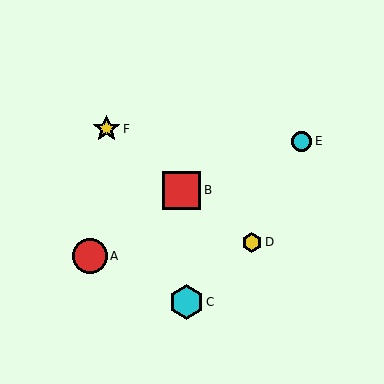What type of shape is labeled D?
Shape D is a yellow hexagon.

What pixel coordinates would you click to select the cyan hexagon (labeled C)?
Click at (186, 302) to select the cyan hexagon C.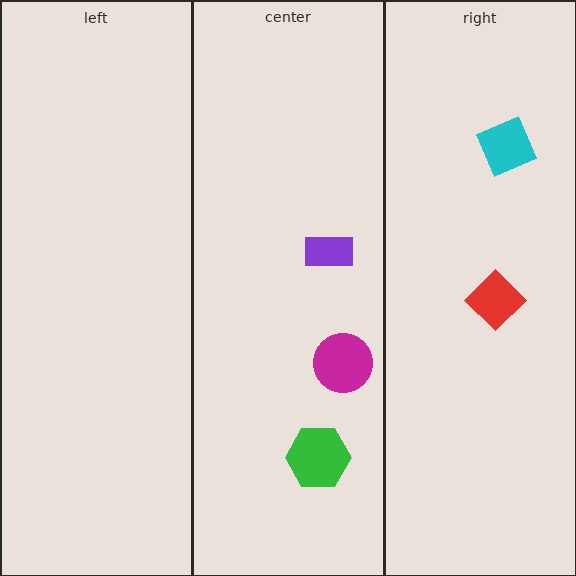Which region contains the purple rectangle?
The center region.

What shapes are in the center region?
The magenta circle, the green hexagon, the purple rectangle.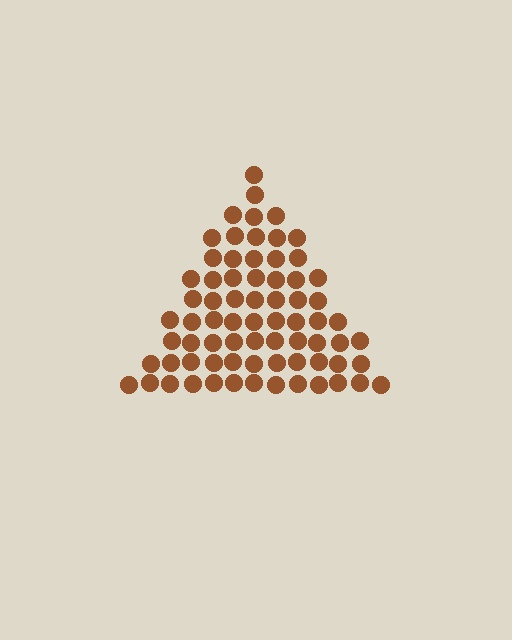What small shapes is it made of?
It is made of small circles.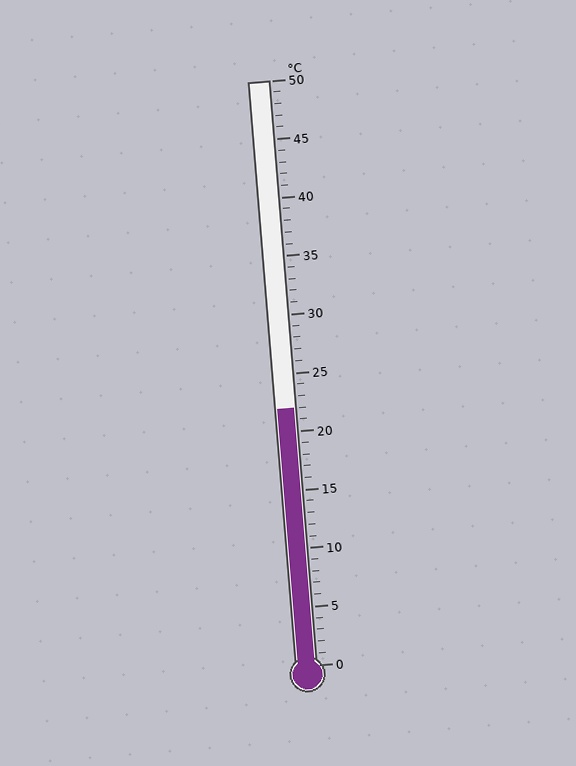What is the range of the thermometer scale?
The thermometer scale ranges from 0°C to 50°C.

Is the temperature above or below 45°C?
The temperature is below 45°C.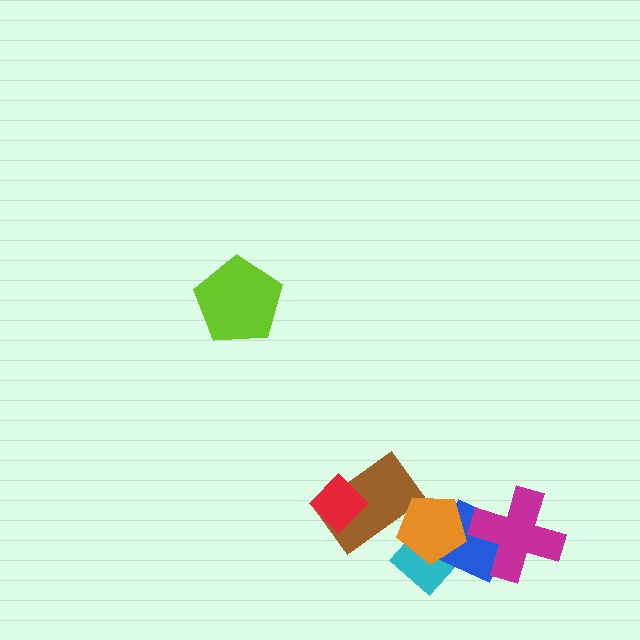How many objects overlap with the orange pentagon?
3 objects overlap with the orange pentagon.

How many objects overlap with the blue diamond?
3 objects overlap with the blue diamond.